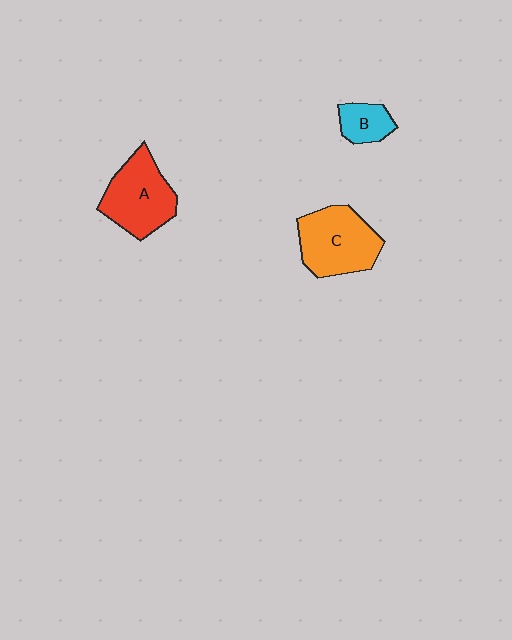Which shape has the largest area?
Shape C (orange).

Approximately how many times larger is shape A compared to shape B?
Approximately 2.3 times.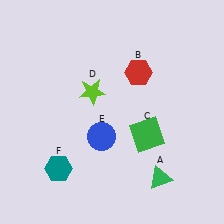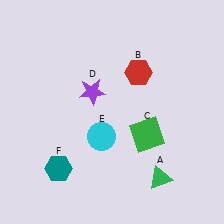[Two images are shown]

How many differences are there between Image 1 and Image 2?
There are 2 differences between the two images.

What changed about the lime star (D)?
In Image 1, D is lime. In Image 2, it changed to purple.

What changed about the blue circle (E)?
In Image 1, E is blue. In Image 2, it changed to cyan.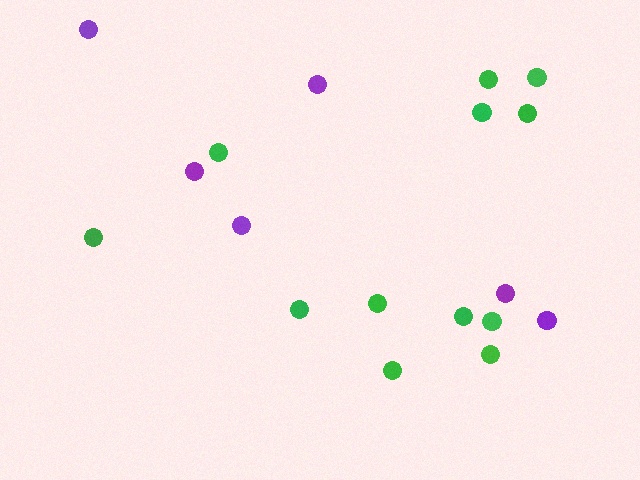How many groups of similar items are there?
There are 2 groups: one group of purple circles (6) and one group of green circles (12).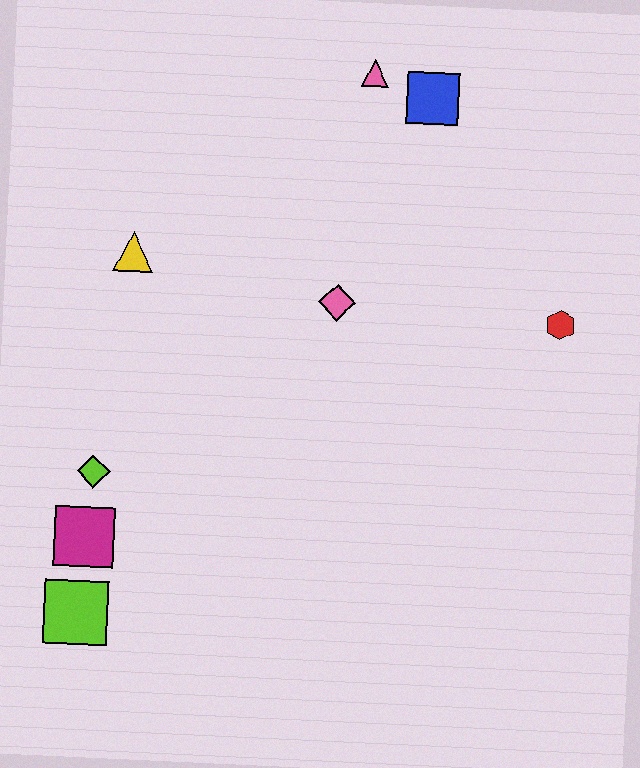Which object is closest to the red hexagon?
The pink diamond is closest to the red hexagon.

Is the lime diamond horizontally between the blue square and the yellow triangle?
No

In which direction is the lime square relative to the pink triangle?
The lime square is below the pink triangle.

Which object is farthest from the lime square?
The blue square is farthest from the lime square.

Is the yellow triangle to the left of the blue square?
Yes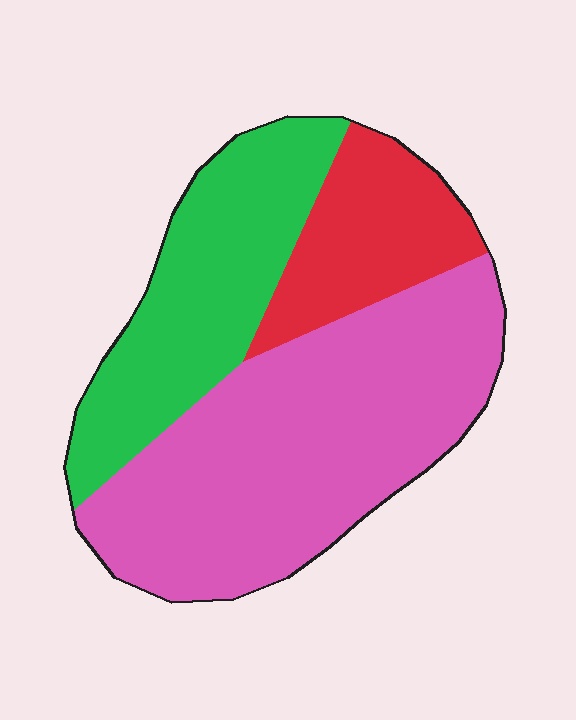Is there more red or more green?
Green.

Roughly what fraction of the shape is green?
Green takes up about one third (1/3) of the shape.